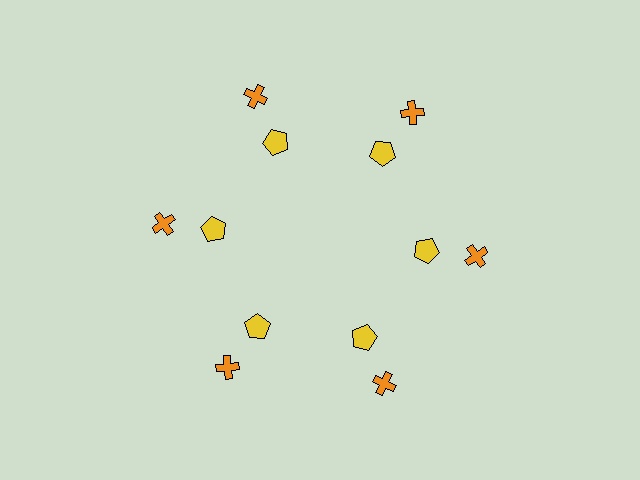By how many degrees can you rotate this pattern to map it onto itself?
The pattern maps onto itself every 60 degrees of rotation.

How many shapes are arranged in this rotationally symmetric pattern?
There are 12 shapes, arranged in 6 groups of 2.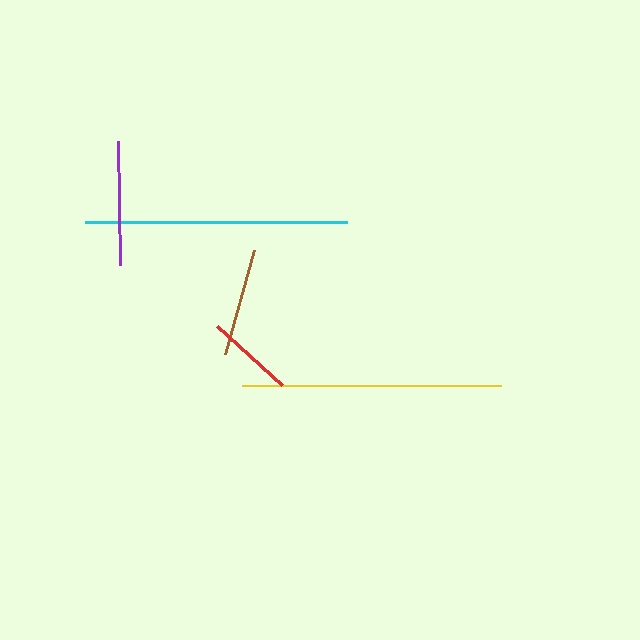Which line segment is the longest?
The cyan line is the longest at approximately 262 pixels.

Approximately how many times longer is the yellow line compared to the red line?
The yellow line is approximately 2.9 times the length of the red line.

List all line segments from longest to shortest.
From longest to shortest: cyan, yellow, purple, brown, red.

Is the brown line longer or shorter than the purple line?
The purple line is longer than the brown line.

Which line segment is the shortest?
The red line is the shortest at approximately 88 pixels.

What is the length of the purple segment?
The purple segment is approximately 124 pixels long.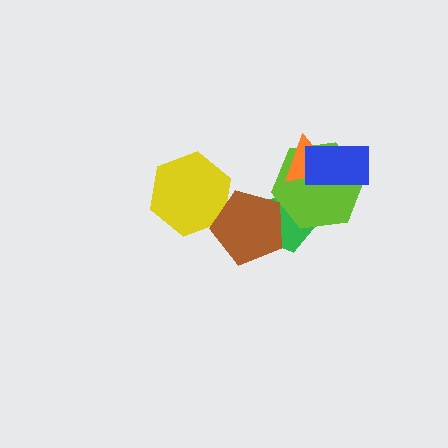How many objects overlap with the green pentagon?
2 objects overlap with the green pentagon.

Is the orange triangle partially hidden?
Yes, it is partially covered by another shape.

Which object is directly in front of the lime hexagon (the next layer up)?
The orange triangle is directly in front of the lime hexagon.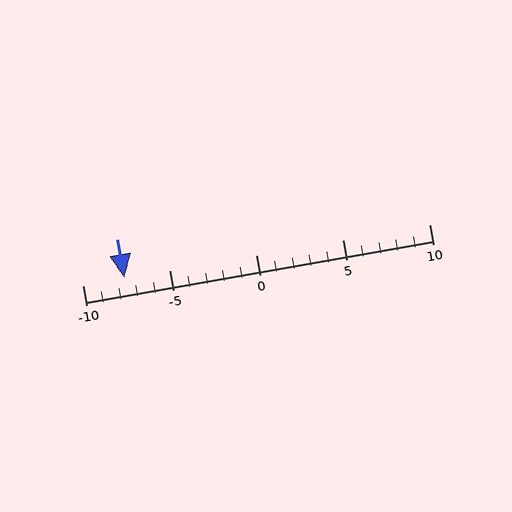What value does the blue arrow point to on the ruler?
The blue arrow points to approximately -8.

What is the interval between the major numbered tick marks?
The major tick marks are spaced 5 units apart.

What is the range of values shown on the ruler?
The ruler shows values from -10 to 10.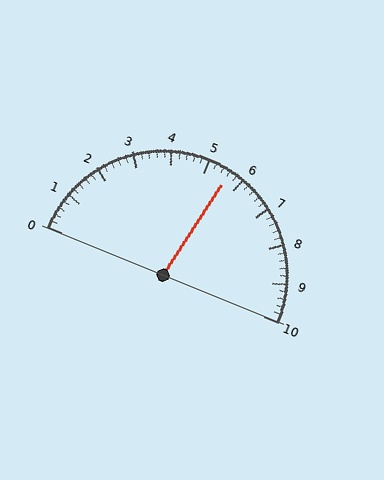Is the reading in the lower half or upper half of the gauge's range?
The reading is in the upper half of the range (0 to 10).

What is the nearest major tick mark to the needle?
The nearest major tick mark is 6.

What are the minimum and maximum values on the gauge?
The gauge ranges from 0 to 10.